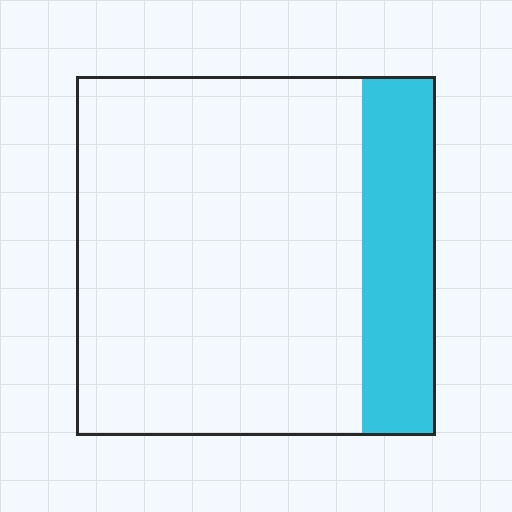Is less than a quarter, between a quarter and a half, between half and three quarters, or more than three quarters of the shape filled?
Less than a quarter.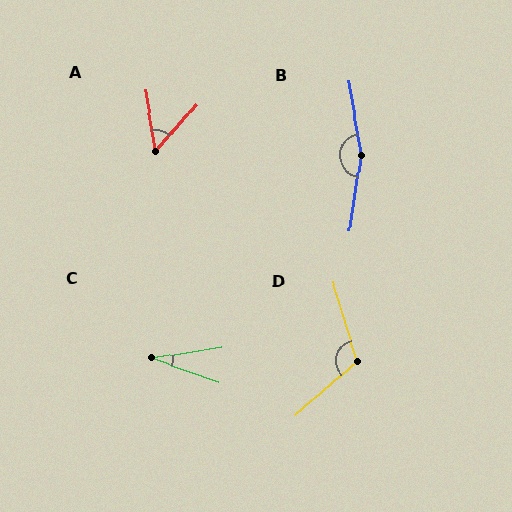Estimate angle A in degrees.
Approximately 50 degrees.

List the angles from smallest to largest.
C (28°), A (50°), D (114°), B (162°).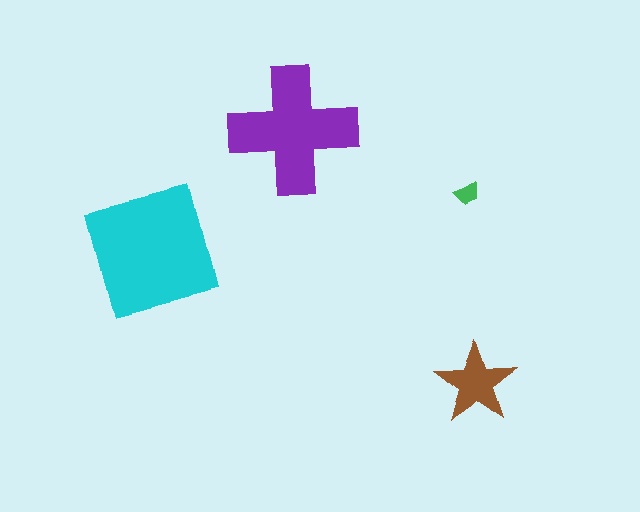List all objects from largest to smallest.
The cyan square, the purple cross, the brown star, the green trapezoid.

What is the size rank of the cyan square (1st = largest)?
1st.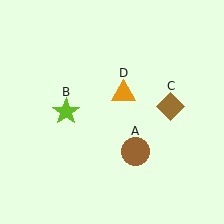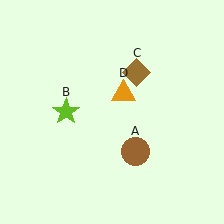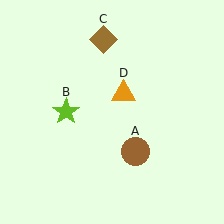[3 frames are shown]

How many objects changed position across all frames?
1 object changed position: brown diamond (object C).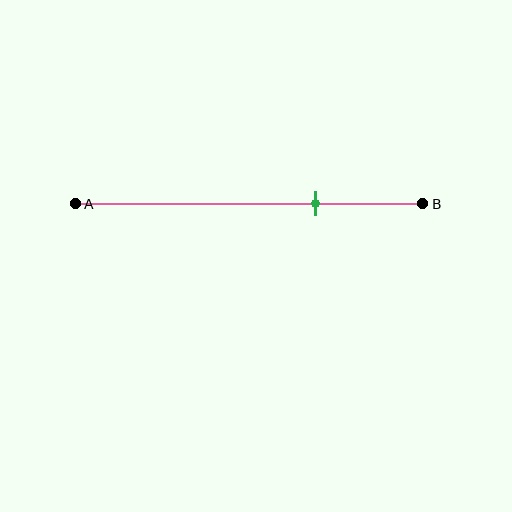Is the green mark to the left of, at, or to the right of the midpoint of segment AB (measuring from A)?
The green mark is to the right of the midpoint of segment AB.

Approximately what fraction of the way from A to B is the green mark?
The green mark is approximately 70% of the way from A to B.